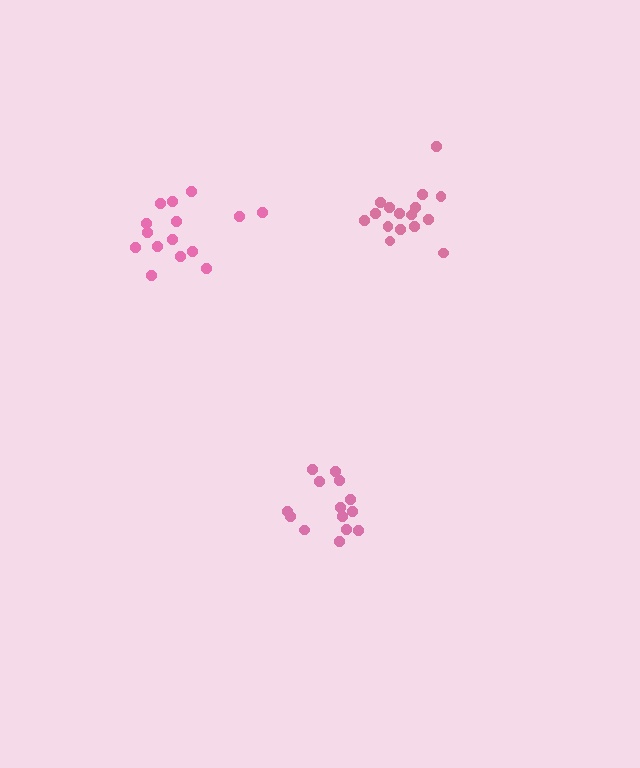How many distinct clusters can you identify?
There are 3 distinct clusters.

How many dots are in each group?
Group 1: 15 dots, Group 2: 14 dots, Group 3: 16 dots (45 total).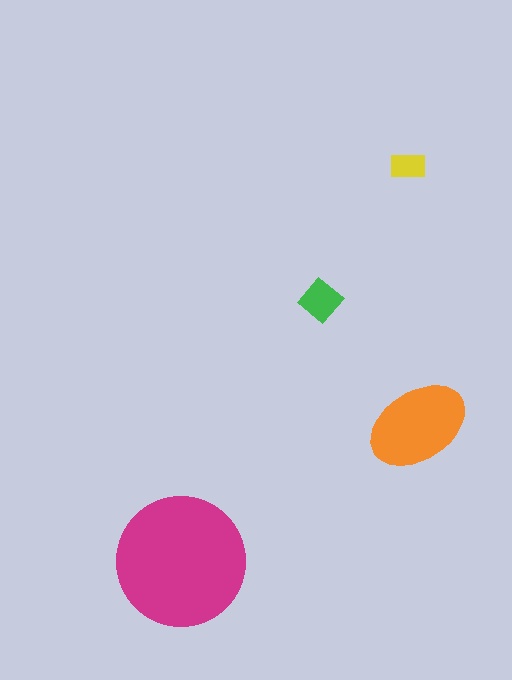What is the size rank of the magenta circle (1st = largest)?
1st.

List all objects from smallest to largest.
The yellow rectangle, the green diamond, the orange ellipse, the magenta circle.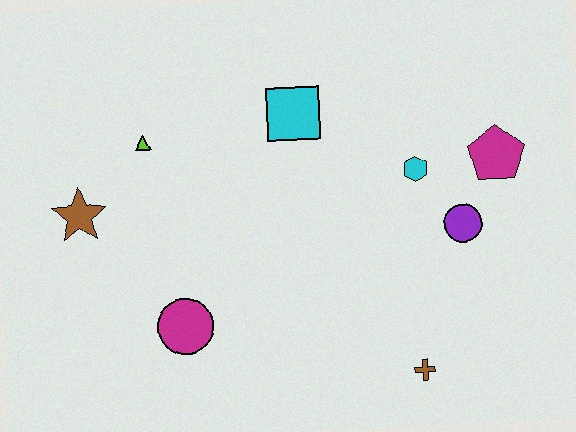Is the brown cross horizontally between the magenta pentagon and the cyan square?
Yes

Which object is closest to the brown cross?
The purple circle is closest to the brown cross.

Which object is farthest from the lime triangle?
The brown cross is farthest from the lime triangle.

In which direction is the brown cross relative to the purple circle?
The brown cross is below the purple circle.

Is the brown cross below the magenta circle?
Yes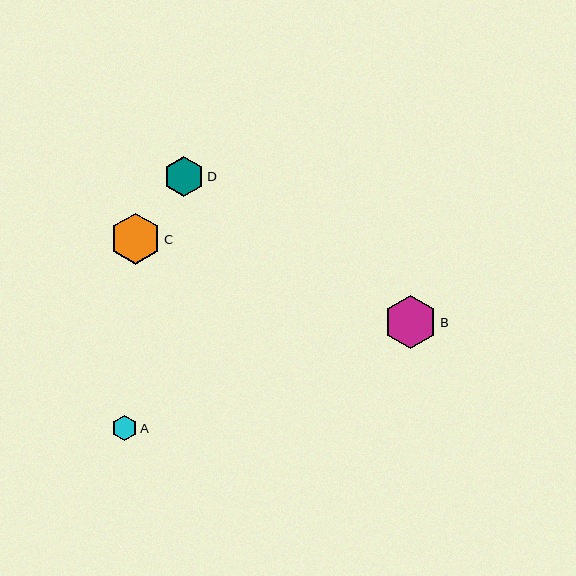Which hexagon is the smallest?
Hexagon A is the smallest with a size of approximately 25 pixels.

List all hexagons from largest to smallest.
From largest to smallest: B, C, D, A.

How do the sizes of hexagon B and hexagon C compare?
Hexagon B and hexagon C are approximately the same size.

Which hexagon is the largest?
Hexagon B is the largest with a size of approximately 53 pixels.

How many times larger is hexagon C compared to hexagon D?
Hexagon C is approximately 1.3 times the size of hexagon D.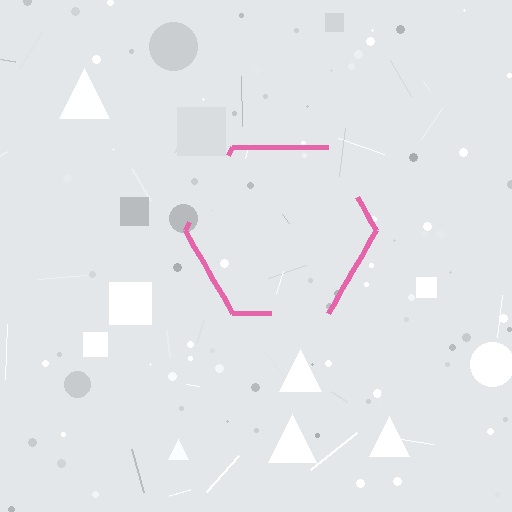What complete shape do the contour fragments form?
The contour fragments form a hexagon.